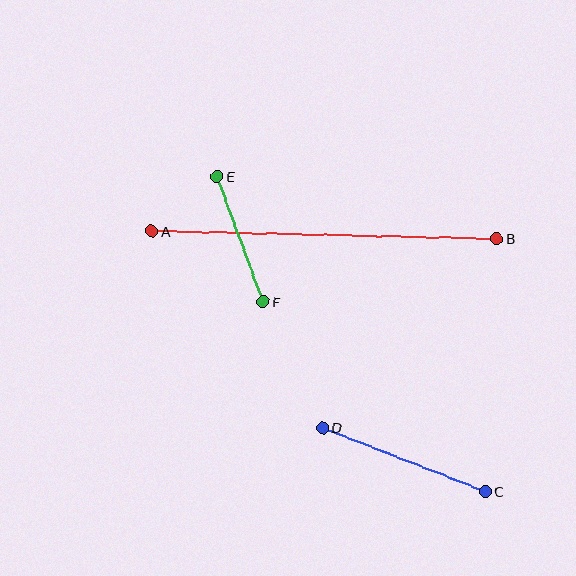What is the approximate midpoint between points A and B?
The midpoint is at approximately (324, 235) pixels.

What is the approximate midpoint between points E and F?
The midpoint is at approximately (240, 239) pixels.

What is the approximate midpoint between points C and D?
The midpoint is at approximately (404, 459) pixels.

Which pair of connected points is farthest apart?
Points A and B are farthest apart.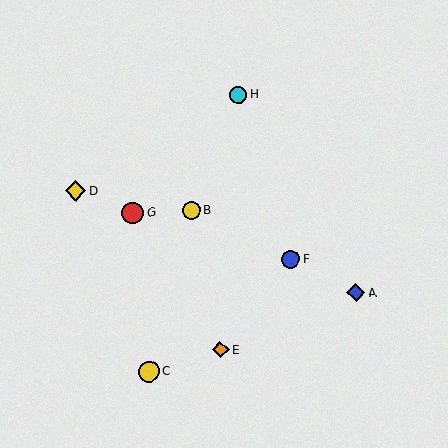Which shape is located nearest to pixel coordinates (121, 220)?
The red circle (labeled G) at (132, 213) is nearest to that location.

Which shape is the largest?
The red circle (labeled G) is the largest.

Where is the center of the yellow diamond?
The center of the yellow diamond is at (76, 191).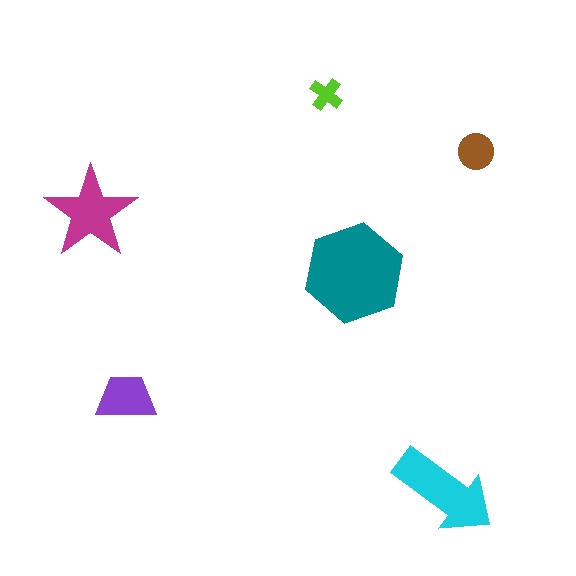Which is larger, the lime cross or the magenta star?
The magenta star.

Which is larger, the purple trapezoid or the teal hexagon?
The teal hexagon.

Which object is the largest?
The teal hexagon.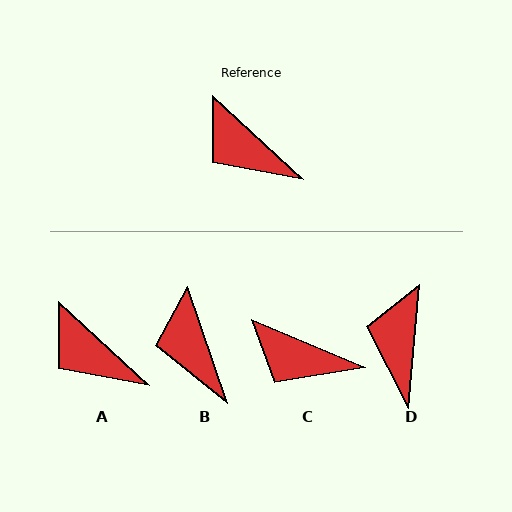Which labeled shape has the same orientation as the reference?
A.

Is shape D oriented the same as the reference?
No, it is off by about 52 degrees.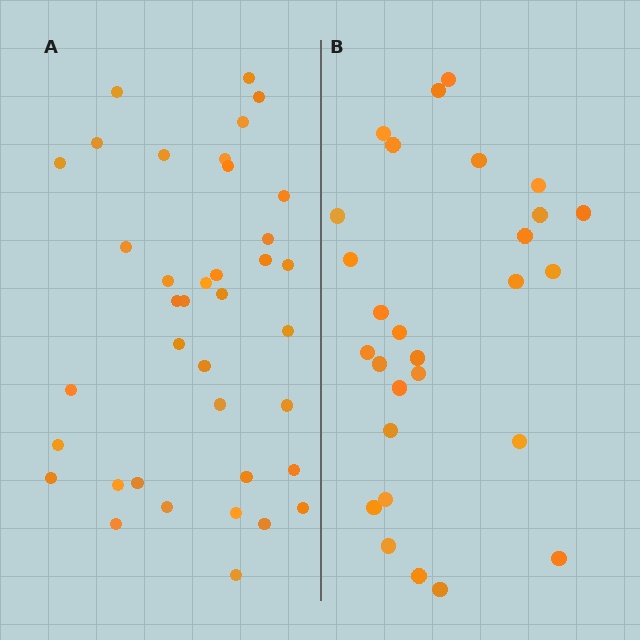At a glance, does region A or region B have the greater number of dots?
Region A (the left region) has more dots.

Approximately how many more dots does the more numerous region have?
Region A has roughly 10 or so more dots than region B.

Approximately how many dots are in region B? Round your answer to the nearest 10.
About 30 dots. (The exact count is 28, which rounds to 30.)